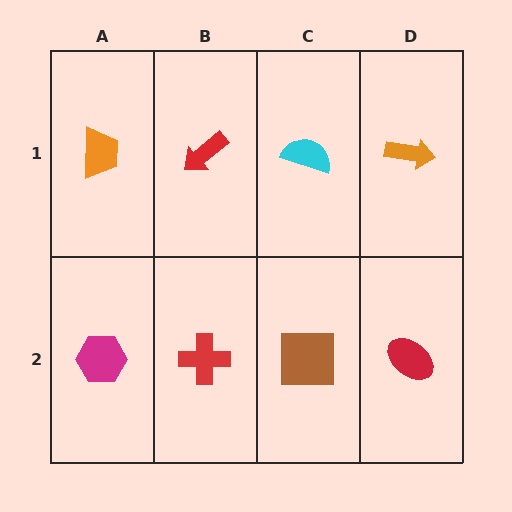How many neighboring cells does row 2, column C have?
3.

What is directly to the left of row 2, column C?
A red cross.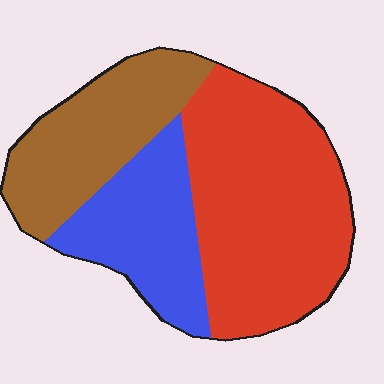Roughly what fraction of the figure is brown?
Brown takes up between a quarter and a half of the figure.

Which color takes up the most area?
Red, at roughly 50%.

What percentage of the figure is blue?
Blue takes up between a sixth and a third of the figure.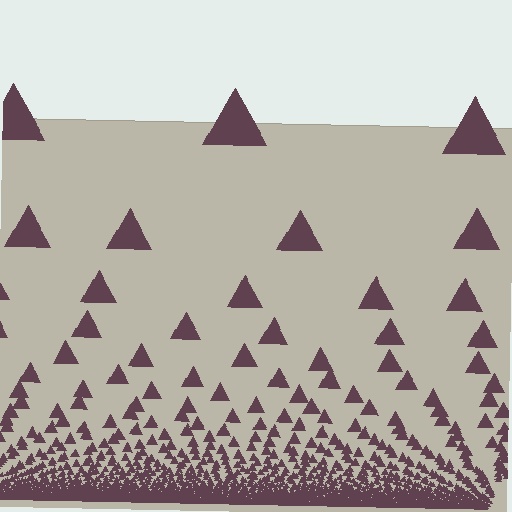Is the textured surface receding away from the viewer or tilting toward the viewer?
The surface appears to tilt toward the viewer. Texture elements get larger and sparser toward the top.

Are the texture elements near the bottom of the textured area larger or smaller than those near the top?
Smaller. The gradient is inverted — elements near the bottom are smaller and denser.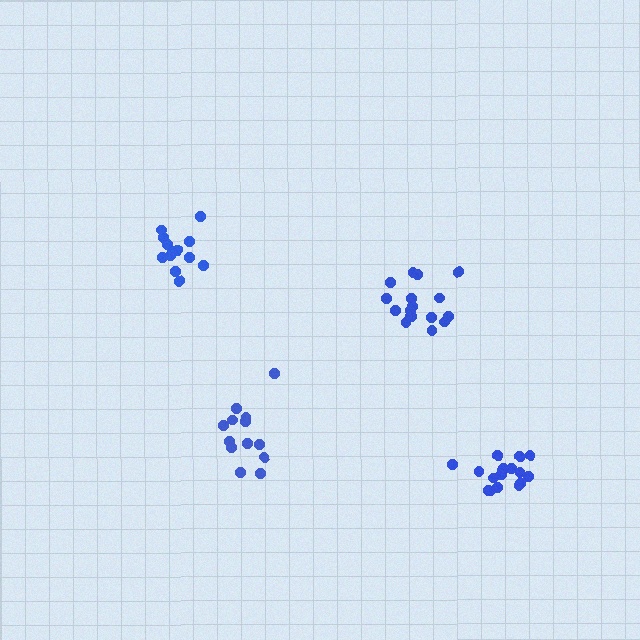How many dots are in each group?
Group 1: 17 dots, Group 2: 13 dots, Group 3: 13 dots, Group 4: 17 dots (60 total).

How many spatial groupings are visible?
There are 4 spatial groupings.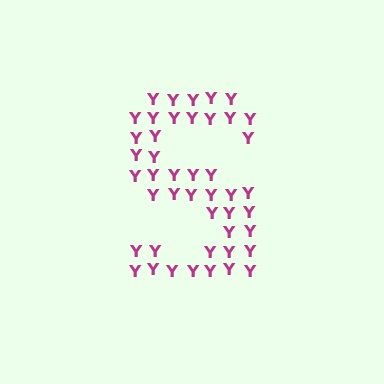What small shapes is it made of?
It is made of small letter Y's.